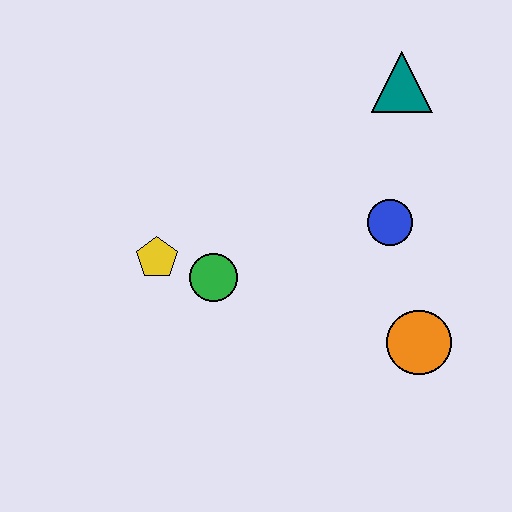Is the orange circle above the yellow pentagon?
No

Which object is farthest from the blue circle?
The yellow pentagon is farthest from the blue circle.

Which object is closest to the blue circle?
The orange circle is closest to the blue circle.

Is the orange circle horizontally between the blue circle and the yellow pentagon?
No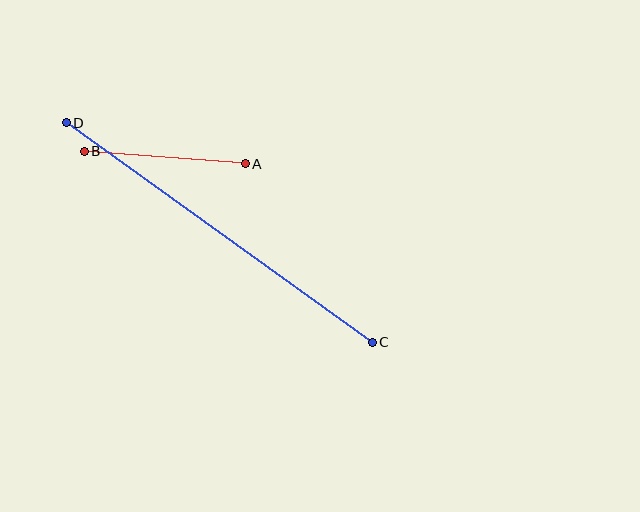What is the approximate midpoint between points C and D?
The midpoint is at approximately (219, 232) pixels.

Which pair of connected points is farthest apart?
Points C and D are farthest apart.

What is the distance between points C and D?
The distance is approximately 376 pixels.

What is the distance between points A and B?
The distance is approximately 161 pixels.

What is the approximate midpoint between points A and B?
The midpoint is at approximately (165, 157) pixels.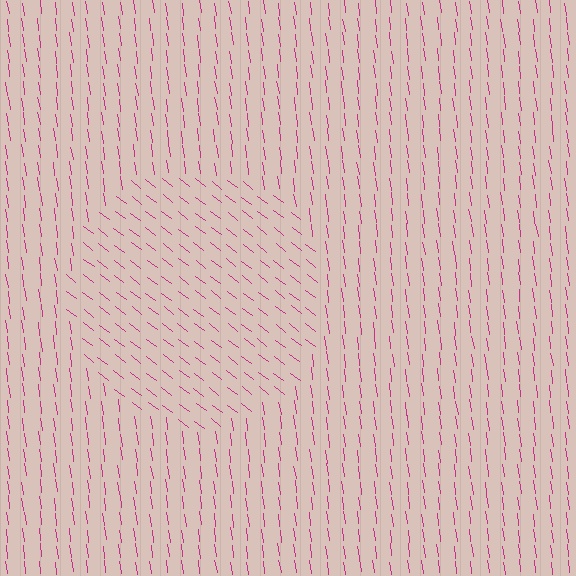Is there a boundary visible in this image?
Yes, there is a texture boundary formed by a change in line orientation.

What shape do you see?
I see a circle.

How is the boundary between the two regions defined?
The boundary is defined purely by a change in line orientation (approximately 45 degrees difference). All lines are the same color and thickness.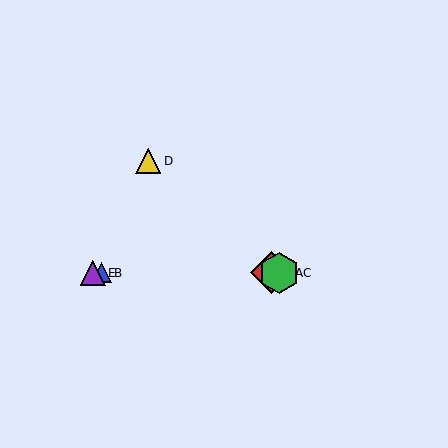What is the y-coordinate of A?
Object A is at y≈273.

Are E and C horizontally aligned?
Yes, both are at y≈273.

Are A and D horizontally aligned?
No, A is at y≈273 and D is at y≈161.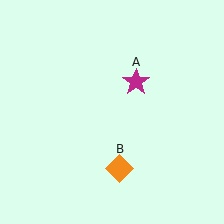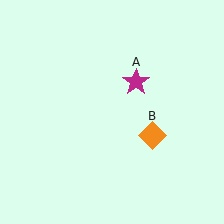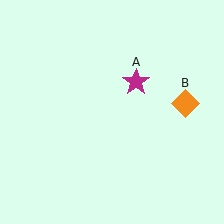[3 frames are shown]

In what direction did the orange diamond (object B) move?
The orange diamond (object B) moved up and to the right.